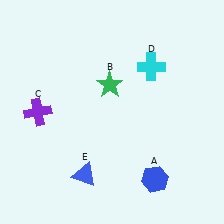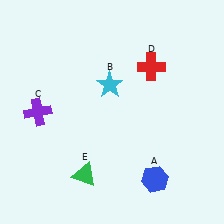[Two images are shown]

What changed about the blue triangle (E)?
In Image 1, E is blue. In Image 2, it changed to green.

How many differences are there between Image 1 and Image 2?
There are 3 differences between the two images.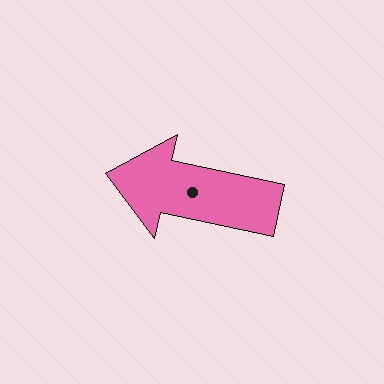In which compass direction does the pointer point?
West.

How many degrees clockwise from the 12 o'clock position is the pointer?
Approximately 282 degrees.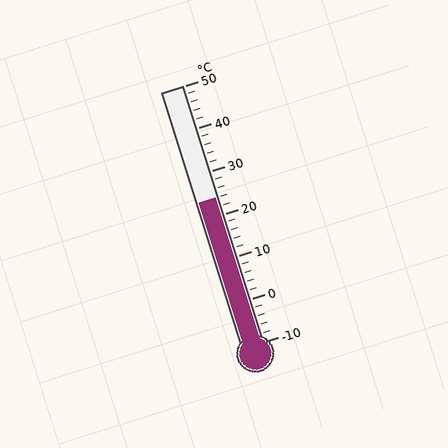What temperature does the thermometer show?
The thermometer shows approximately 24°C.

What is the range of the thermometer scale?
The thermometer scale ranges from -10°C to 50°C.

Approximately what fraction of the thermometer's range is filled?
The thermometer is filled to approximately 55% of its range.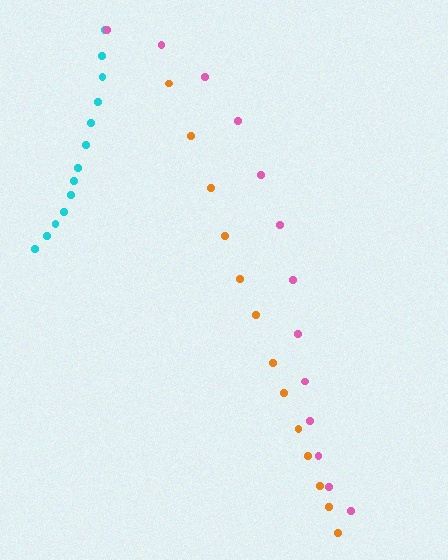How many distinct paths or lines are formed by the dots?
There are 3 distinct paths.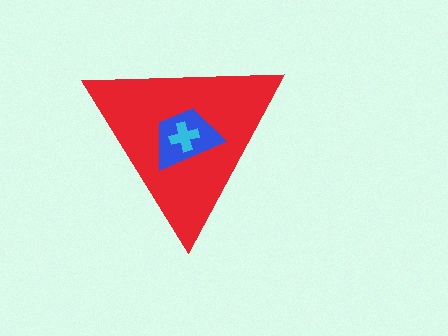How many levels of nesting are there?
3.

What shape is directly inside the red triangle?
The blue trapezoid.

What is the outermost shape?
The red triangle.